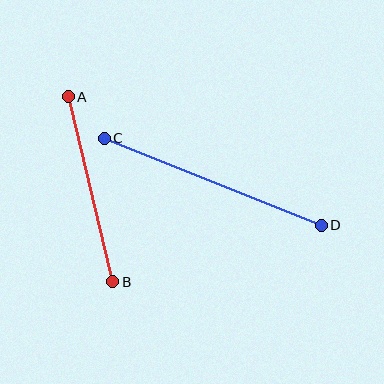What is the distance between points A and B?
The distance is approximately 190 pixels.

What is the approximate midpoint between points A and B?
The midpoint is at approximately (91, 189) pixels.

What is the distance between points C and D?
The distance is approximately 234 pixels.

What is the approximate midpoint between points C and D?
The midpoint is at approximately (213, 182) pixels.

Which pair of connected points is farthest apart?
Points C and D are farthest apart.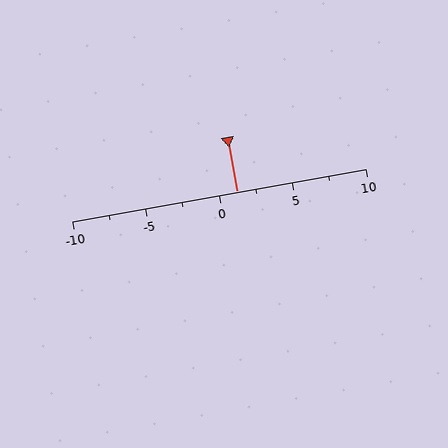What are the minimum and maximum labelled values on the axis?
The axis runs from -10 to 10.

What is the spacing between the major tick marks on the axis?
The major ticks are spaced 5 apart.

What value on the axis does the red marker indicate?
The marker indicates approximately 1.2.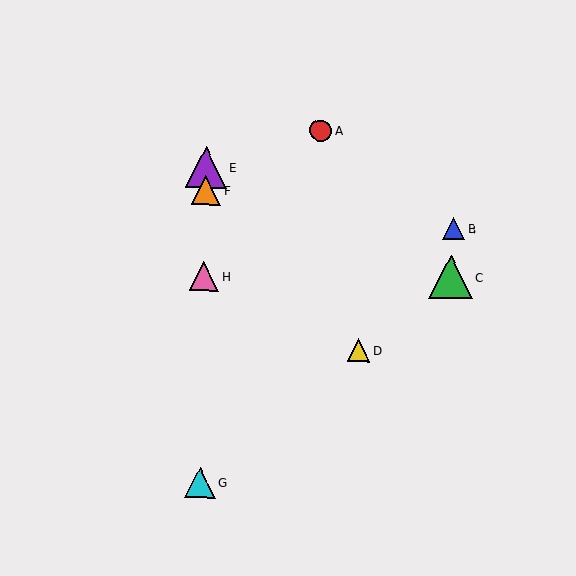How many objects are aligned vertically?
4 objects (E, F, G, H) are aligned vertically.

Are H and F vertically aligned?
Yes, both are at x≈204.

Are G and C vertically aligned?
No, G is at x≈200 and C is at x≈451.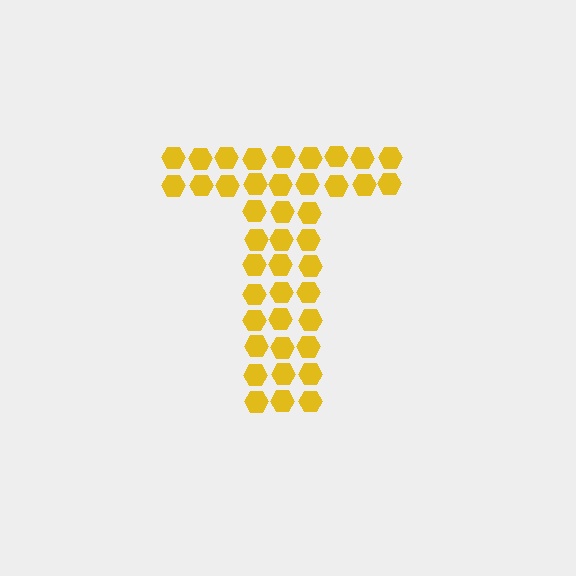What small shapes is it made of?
It is made of small hexagons.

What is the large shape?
The large shape is the letter T.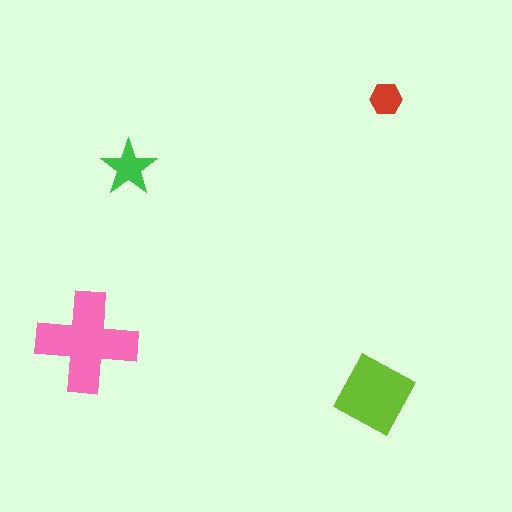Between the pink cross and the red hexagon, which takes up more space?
The pink cross.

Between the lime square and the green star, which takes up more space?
The lime square.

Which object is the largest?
The pink cross.